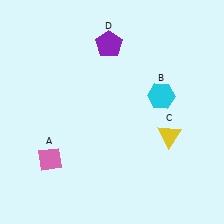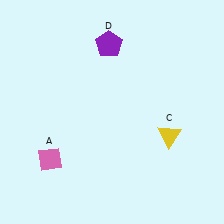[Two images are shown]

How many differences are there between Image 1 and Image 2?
There is 1 difference between the two images.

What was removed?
The cyan hexagon (B) was removed in Image 2.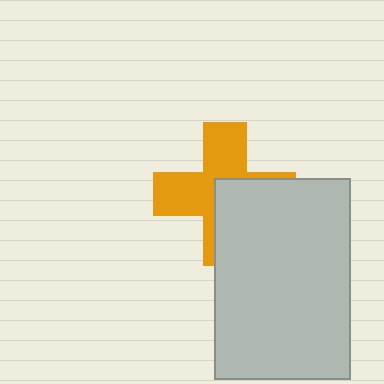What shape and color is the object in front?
The object in front is a light gray rectangle.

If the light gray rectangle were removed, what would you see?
You would see the complete orange cross.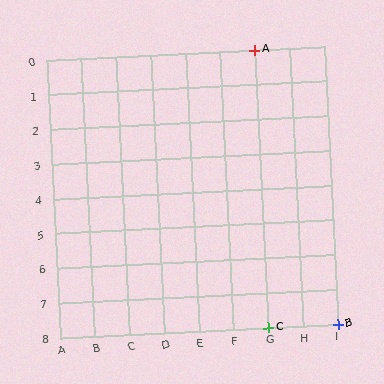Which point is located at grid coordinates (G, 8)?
Point C is at (G, 8).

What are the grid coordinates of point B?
Point B is at grid coordinates (I, 8).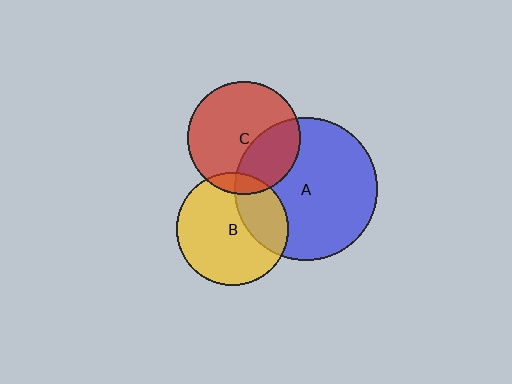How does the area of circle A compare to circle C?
Approximately 1.6 times.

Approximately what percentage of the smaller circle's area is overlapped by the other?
Approximately 10%.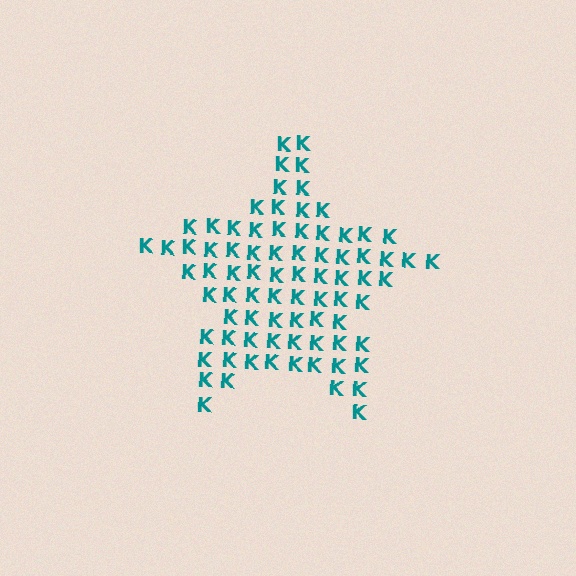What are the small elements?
The small elements are letter K's.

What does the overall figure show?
The overall figure shows a star.